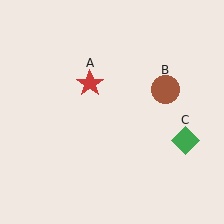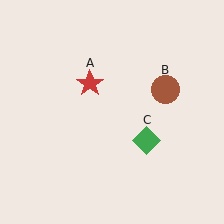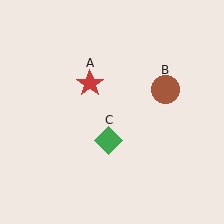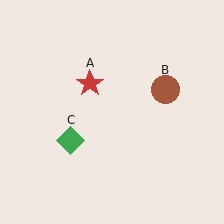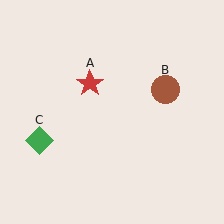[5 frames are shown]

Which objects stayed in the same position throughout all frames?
Red star (object A) and brown circle (object B) remained stationary.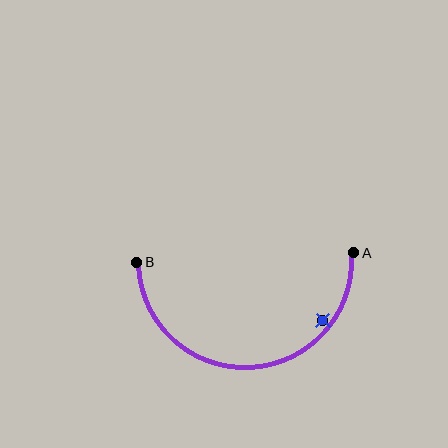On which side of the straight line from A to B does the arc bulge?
The arc bulges below the straight line connecting A and B.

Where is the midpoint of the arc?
The arc midpoint is the point on the curve farthest from the straight line joining A and B. It sits below that line.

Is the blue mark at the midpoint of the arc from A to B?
No — the blue mark does not lie on the arc at all. It sits slightly inside the curve.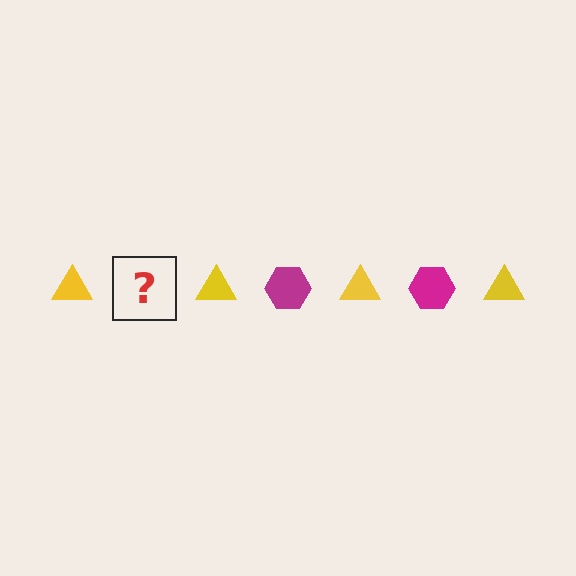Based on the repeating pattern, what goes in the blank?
The blank should be a magenta hexagon.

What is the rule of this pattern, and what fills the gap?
The rule is that the pattern alternates between yellow triangle and magenta hexagon. The gap should be filled with a magenta hexagon.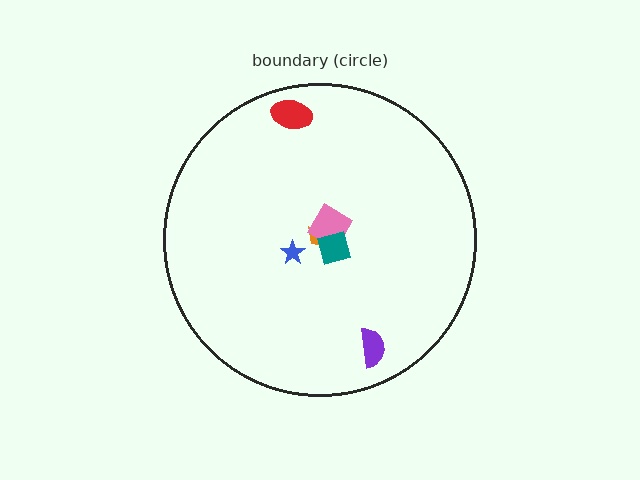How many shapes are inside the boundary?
6 inside, 0 outside.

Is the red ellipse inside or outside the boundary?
Inside.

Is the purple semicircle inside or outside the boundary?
Inside.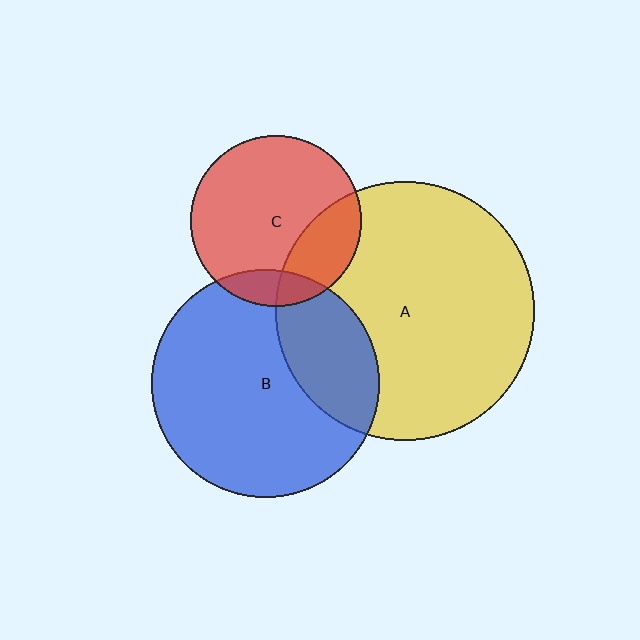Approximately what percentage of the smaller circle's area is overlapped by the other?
Approximately 25%.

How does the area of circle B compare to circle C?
Approximately 1.8 times.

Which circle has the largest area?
Circle A (yellow).